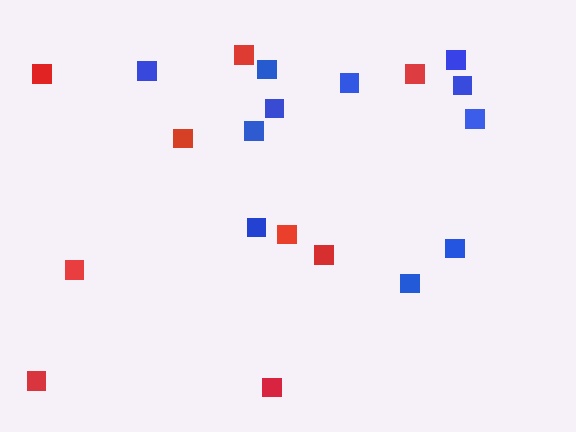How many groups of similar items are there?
There are 2 groups: one group of red squares (9) and one group of blue squares (11).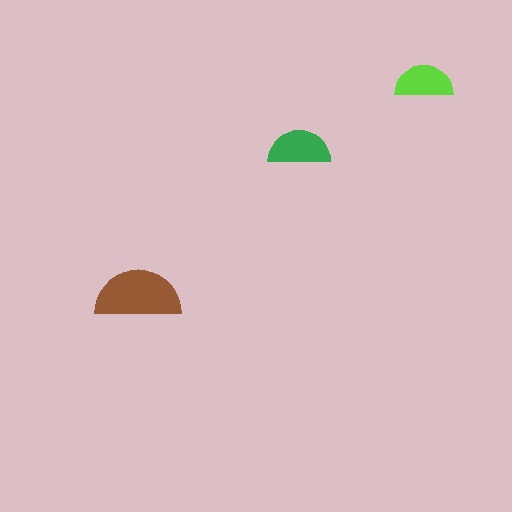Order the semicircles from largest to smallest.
the brown one, the green one, the lime one.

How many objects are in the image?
There are 3 objects in the image.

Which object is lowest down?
The brown semicircle is bottommost.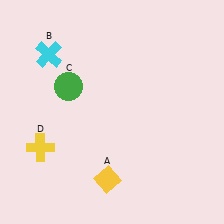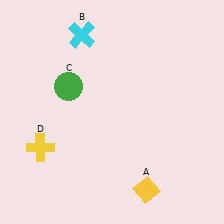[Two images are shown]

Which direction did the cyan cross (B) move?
The cyan cross (B) moved right.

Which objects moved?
The objects that moved are: the yellow diamond (A), the cyan cross (B).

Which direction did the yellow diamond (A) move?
The yellow diamond (A) moved right.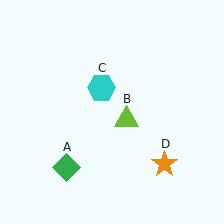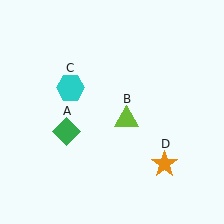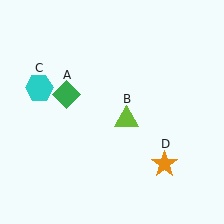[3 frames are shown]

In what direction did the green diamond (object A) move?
The green diamond (object A) moved up.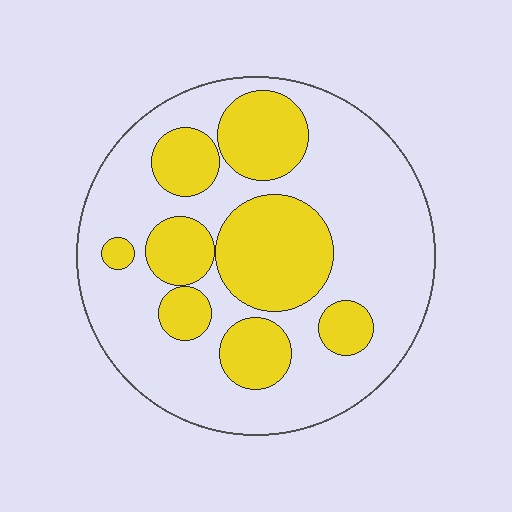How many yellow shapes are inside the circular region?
8.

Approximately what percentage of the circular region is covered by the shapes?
Approximately 35%.